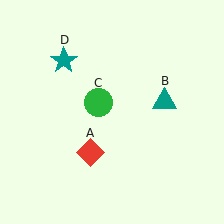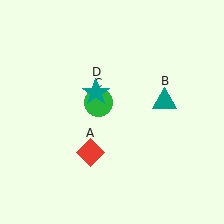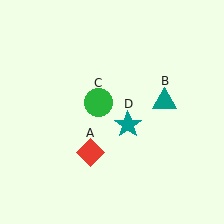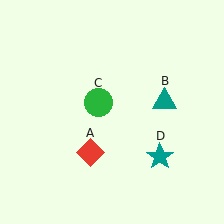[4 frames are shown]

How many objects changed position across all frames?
1 object changed position: teal star (object D).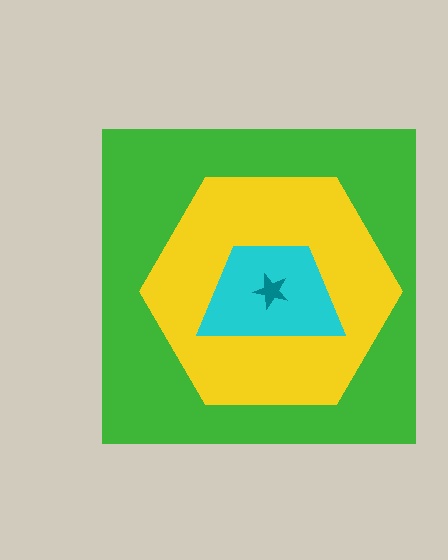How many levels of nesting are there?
4.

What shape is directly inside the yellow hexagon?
The cyan trapezoid.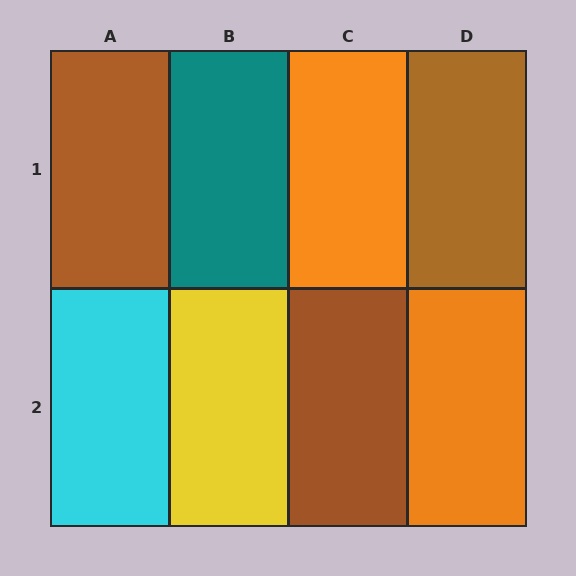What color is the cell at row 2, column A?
Cyan.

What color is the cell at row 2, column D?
Orange.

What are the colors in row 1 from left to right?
Brown, teal, orange, brown.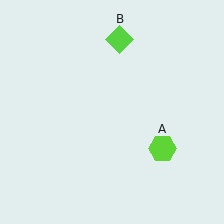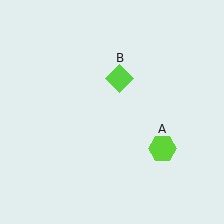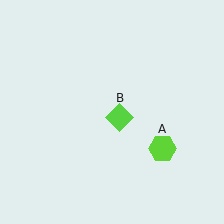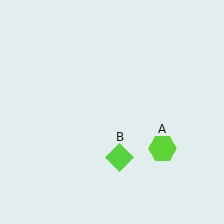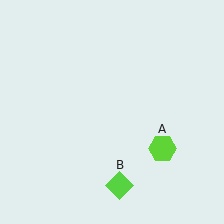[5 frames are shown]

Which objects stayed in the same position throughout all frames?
Lime hexagon (object A) remained stationary.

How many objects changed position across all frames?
1 object changed position: lime diamond (object B).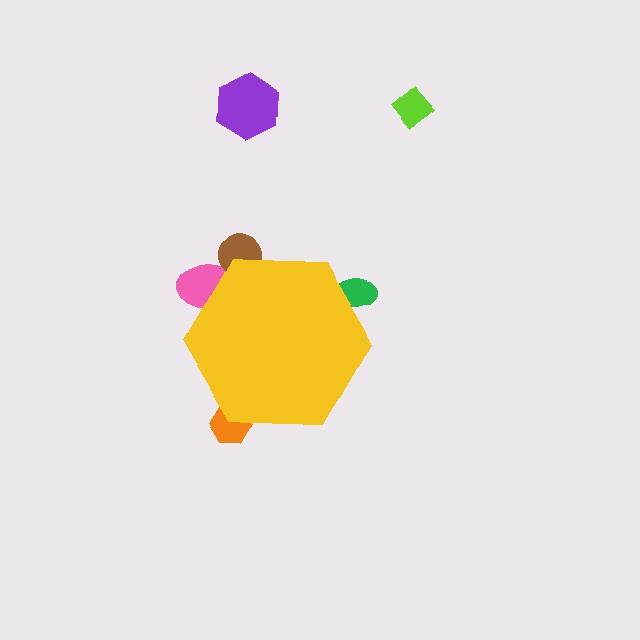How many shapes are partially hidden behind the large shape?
4 shapes are partially hidden.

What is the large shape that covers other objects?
A yellow hexagon.